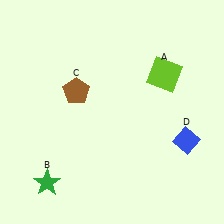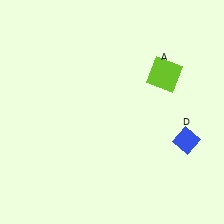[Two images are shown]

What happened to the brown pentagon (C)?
The brown pentagon (C) was removed in Image 2. It was in the top-left area of Image 1.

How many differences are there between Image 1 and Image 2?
There are 2 differences between the two images.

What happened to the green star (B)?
The green star (B) was removed in Image 2. It was in the bottom-left area of Image 1.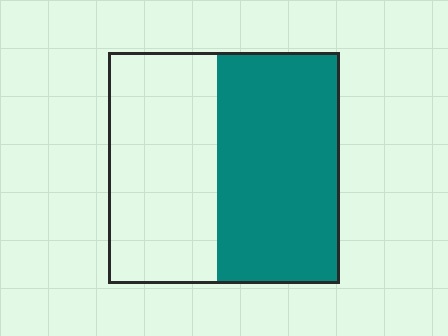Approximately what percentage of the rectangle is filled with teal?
Approximately 55%.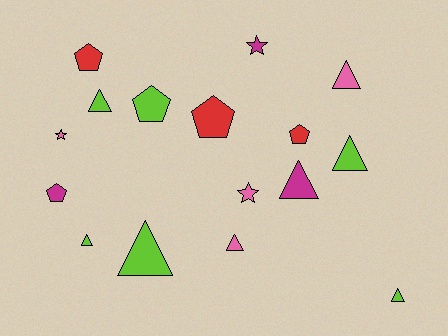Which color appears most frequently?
Lime, with 6 objects.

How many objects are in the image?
There are 16 objects.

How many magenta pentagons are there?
There is 1 magenta pentagon.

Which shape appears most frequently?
Triangle, with 8 objects.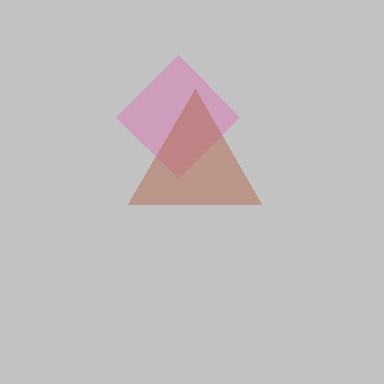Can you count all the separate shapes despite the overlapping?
Yes, there are 2 separate shapes.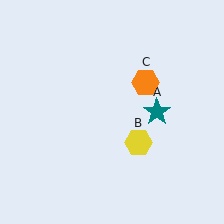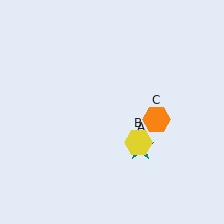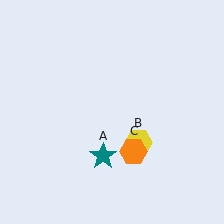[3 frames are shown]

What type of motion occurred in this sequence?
The teal star (object A), orange hexagon (object C) rotated clockwise around the center of the scene.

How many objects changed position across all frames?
2 objects changed position: teal star (object A), orange hexagon (object C).